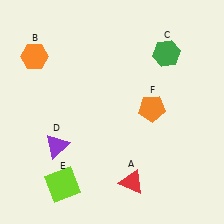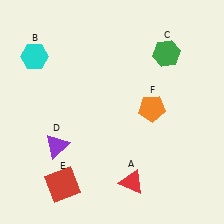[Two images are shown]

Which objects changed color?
B changed from orange to cyan. E changed from lime to red.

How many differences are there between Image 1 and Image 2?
There are 2 differences between the two images.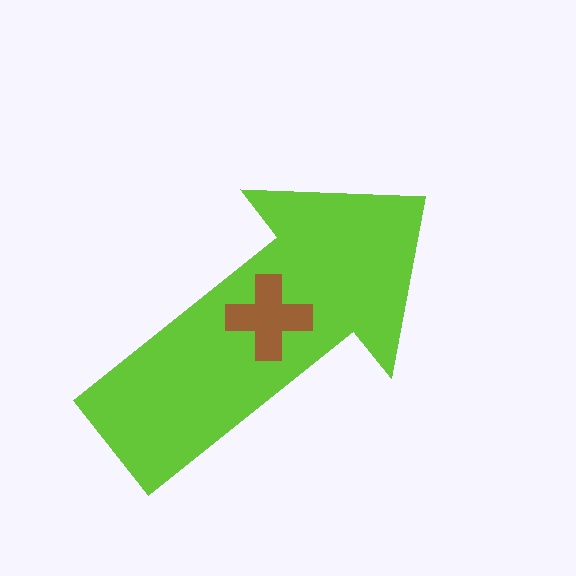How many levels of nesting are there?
2.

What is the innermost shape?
The brown cross.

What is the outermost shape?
The lime arrow.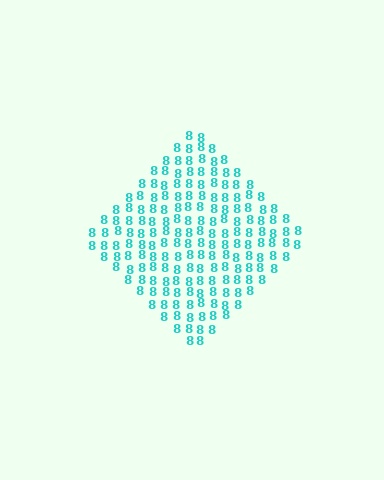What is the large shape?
The large shape is a diamond.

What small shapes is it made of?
It is made of small digit 8's.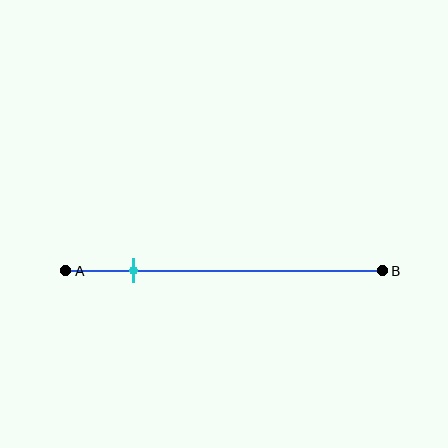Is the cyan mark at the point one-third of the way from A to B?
No, the mark is at about 20% from A, not at the 33% one-third point.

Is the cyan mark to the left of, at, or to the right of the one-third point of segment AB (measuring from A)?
The cyan mark is to the left of the one-third point of segment AB.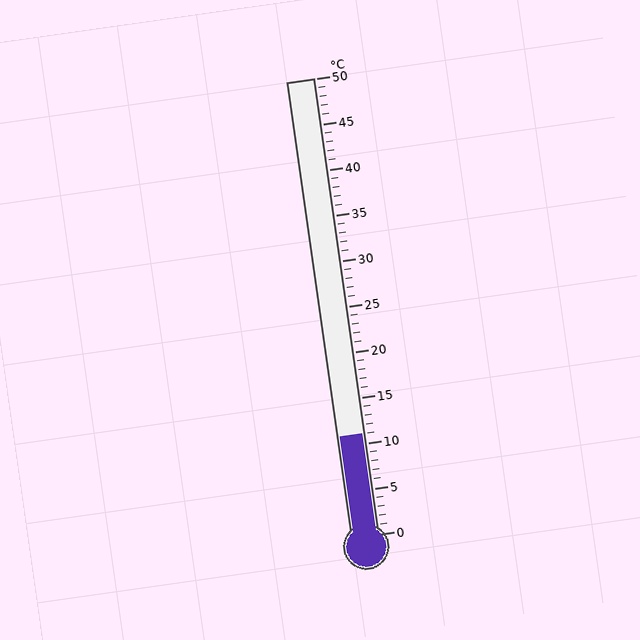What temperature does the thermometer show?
The thermometer shows approximately 11°C.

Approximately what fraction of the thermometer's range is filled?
The thermometer is filled to approximately 20% of its range.